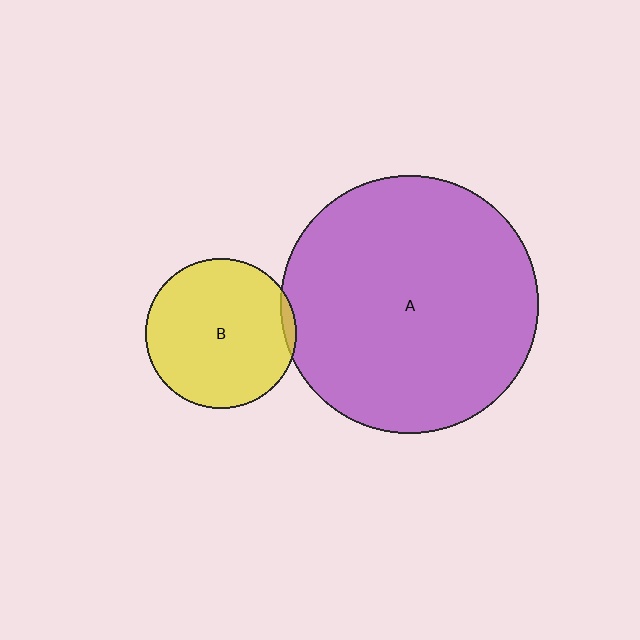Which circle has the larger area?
Circle A (purple).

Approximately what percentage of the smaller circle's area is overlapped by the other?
Approximately 5%.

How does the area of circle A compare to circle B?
Approximately 2.9 times.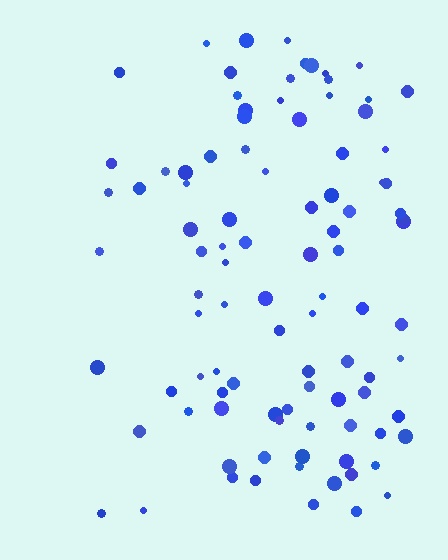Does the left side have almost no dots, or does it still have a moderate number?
Still a moderate number, just noticeably fewer than the right.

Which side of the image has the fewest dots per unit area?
The left.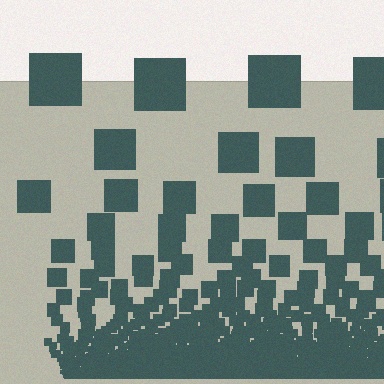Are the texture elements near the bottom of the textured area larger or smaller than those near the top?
Smaller. The gradient is inverted — elements near the bottom are smaller and denser.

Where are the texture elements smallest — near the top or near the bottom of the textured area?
Near the bottom.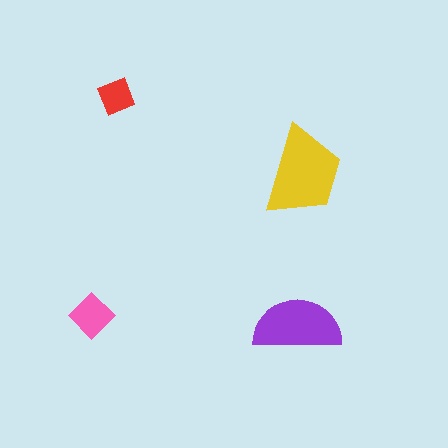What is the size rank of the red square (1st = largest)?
4th.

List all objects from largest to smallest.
The yellow trapezoid, the purple semicircle, the pink diamond, the red square.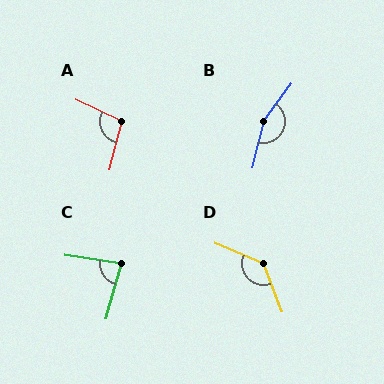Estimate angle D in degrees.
Approximately 134 degrees.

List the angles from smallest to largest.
C (83°), A (101°), D (134°), B (158°).